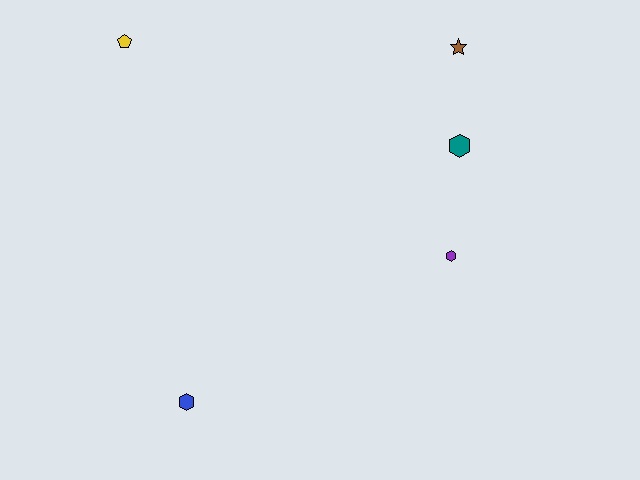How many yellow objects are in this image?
There is 1 yellow object.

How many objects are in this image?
There are 5 objects.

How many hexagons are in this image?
There are 3 hexagons.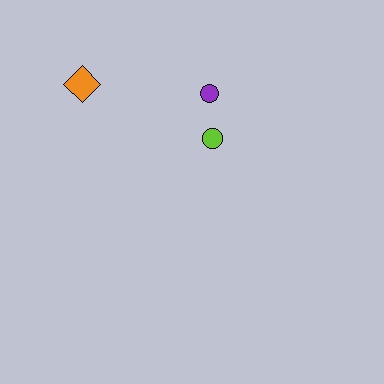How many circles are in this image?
There are 2 circles.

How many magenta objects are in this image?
There are no magenta objects.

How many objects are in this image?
There are 3 objects.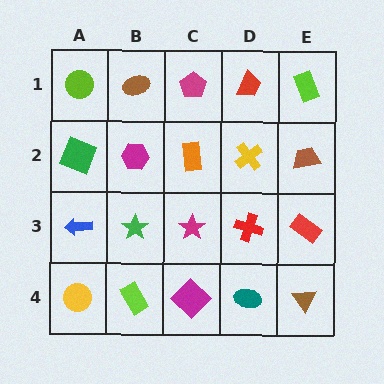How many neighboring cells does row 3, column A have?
3.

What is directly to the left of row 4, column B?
A yellow circle.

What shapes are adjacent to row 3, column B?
A magenta hexagon (row 2, column B), a lime rectangle (row 4, column B), a blue arrow (row 3, column A), a magenta star (row 3, column C).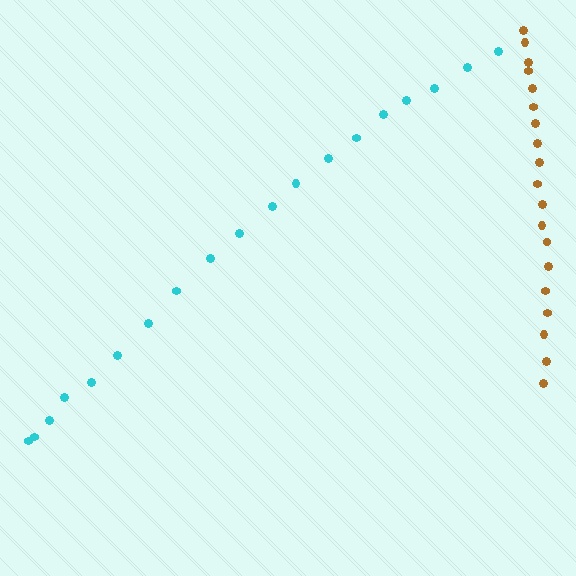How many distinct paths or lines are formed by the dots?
There are 2 distinct paths.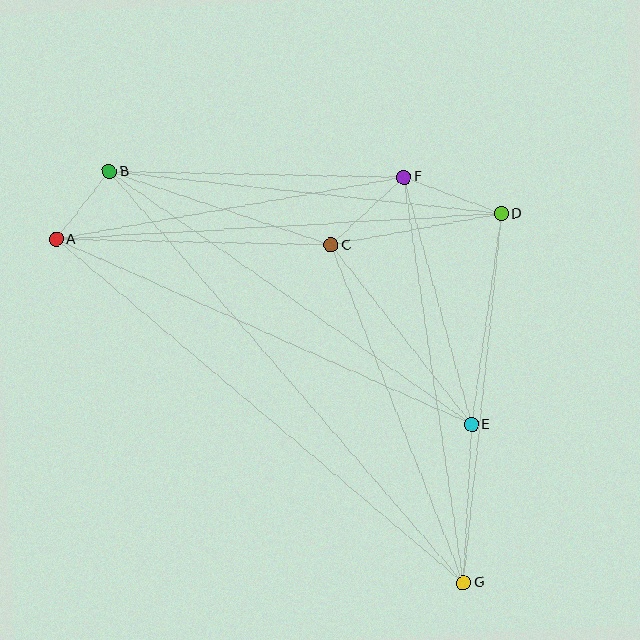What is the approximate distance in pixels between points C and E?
The distance between C and E is approximately 228 pixels.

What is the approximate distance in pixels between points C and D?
The distance between C and D is approximately 173 pixels.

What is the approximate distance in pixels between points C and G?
The distance between C and G is approximately 362 pixels.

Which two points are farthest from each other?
Points B and G are farthest from each other.